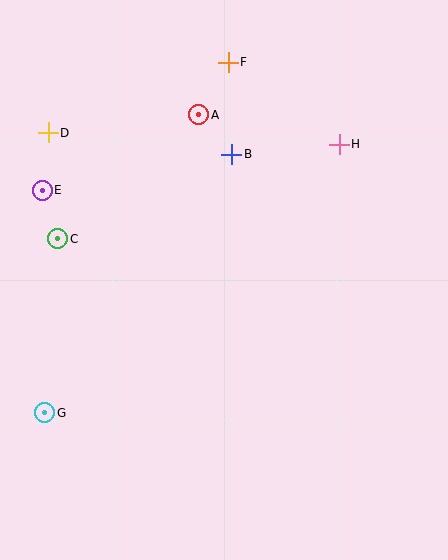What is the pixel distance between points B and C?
The distance between B and C is 193 pixels.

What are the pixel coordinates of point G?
Point G is at (45, 413).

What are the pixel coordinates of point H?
Point H is at (339, 144).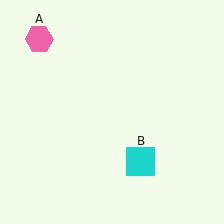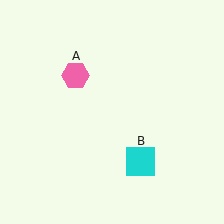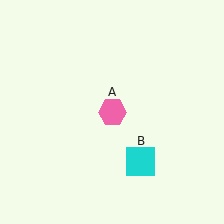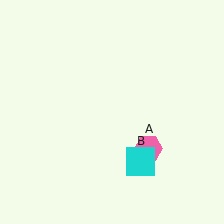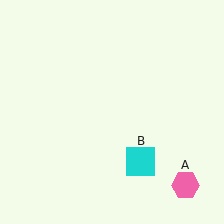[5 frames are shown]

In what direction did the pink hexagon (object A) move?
The pink hexagon (object A) moved down and to the right.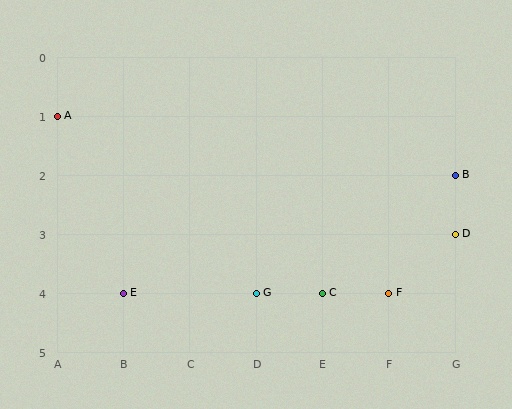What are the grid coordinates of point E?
Point E is at grid coordinates (B, 4).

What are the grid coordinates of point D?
Point D is at grid coordinates (G, 3).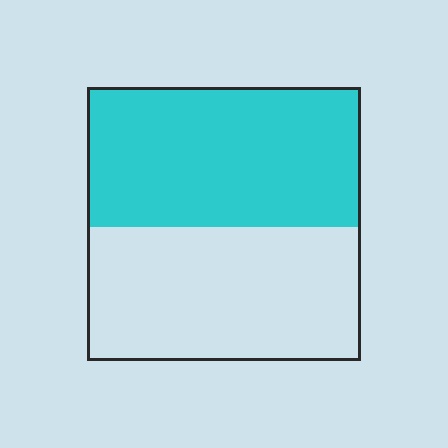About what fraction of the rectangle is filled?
About one half (1/2).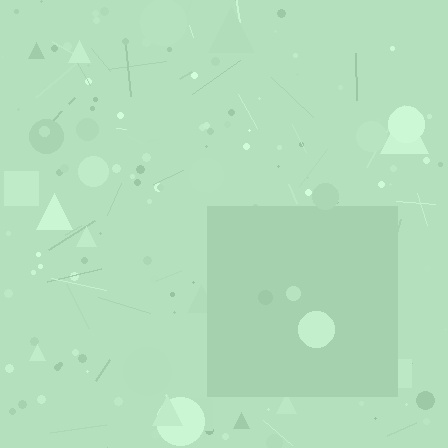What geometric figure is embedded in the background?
A square is embedded in the background.